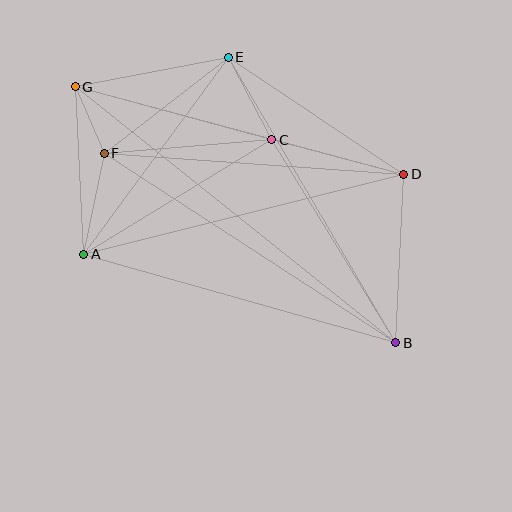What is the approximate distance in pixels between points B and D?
The distance between B and D is approximately 169 pixels.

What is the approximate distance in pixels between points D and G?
The distance between D and G is approximately 340 pixels.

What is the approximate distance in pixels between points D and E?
The distance between D and E is approximately 211 pixels.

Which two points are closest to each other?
Points F and G are closest to each other.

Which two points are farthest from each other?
Points B and G are farthest from each other.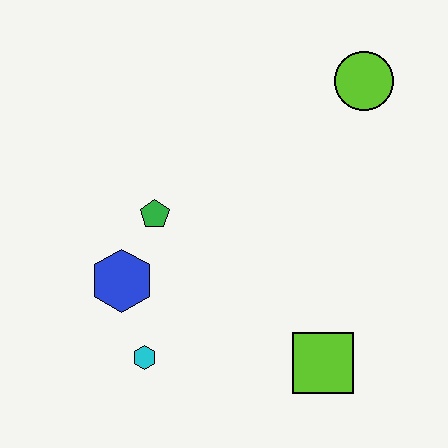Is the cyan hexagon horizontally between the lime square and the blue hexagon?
Yes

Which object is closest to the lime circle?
The green pentagon is closest to the lime circle.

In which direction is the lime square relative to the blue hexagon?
The lime square is to the right of the blue hexagon.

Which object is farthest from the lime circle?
The cyan hexagon is farthest from the lime circle.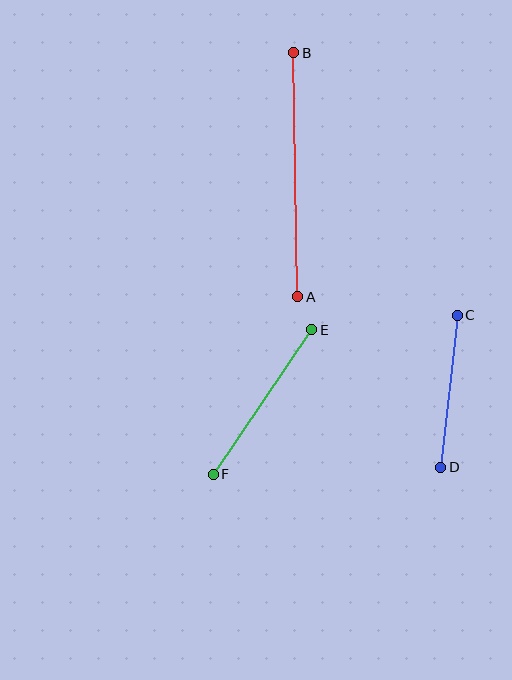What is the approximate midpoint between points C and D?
The midpoint is at approximately (449, 391) pixels.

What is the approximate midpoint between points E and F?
The midpoint is at approximately (262, 402) pixels.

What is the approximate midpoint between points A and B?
The midpoint is at approximately (296, 175) pixels.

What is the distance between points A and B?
The distance is approximately 244 pixels.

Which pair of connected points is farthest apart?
Points A and B are farthest apart.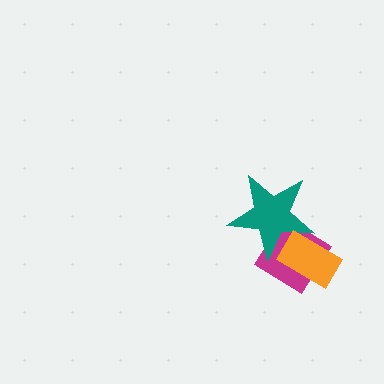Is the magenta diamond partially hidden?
Yes, it is partially covered by another shape.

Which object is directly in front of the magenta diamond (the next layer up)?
The teal star is directly in front of the magenta diamond.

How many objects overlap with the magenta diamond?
2 objects overlap with the magenta diamond.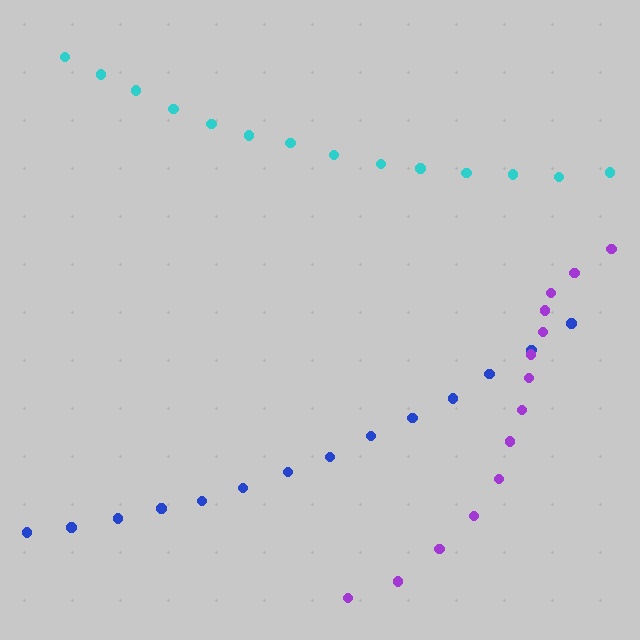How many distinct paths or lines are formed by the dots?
There are 3 distinct paths.